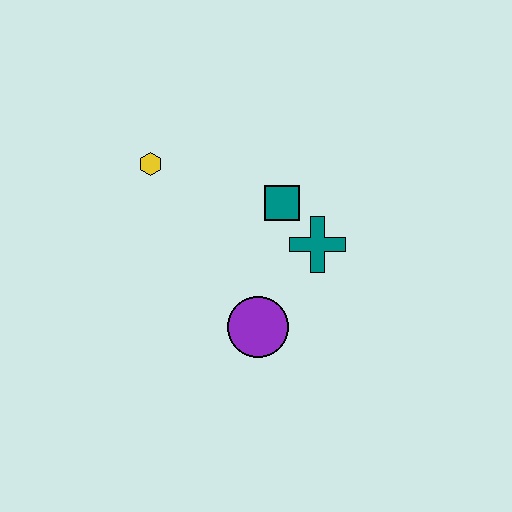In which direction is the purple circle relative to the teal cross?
The purple circle is below the teal cross.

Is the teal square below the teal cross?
No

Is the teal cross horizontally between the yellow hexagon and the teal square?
No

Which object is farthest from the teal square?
The yellow hexagon is farthest from the teal square.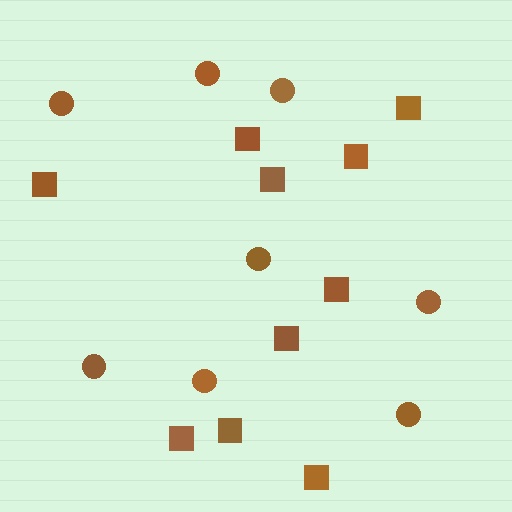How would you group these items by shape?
There are 2 groups: one group of circles (8) and one group of squares (10).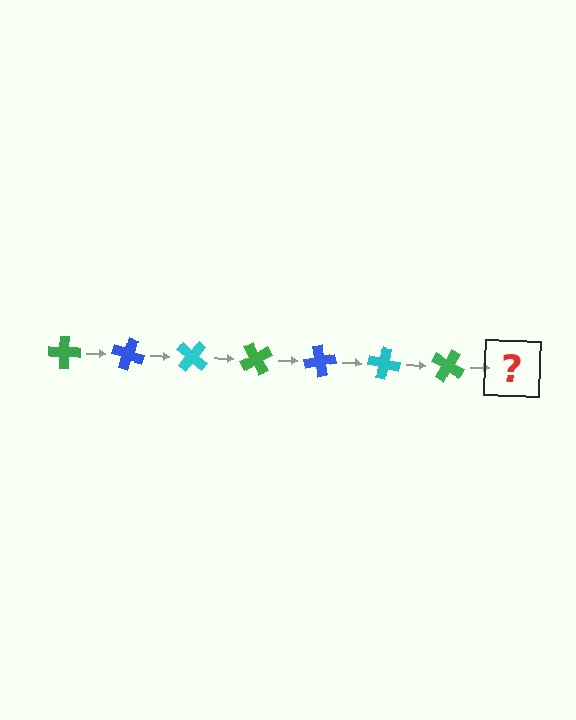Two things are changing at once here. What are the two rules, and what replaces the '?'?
The two rules are that it rotates 20 degrees each step and the color cycles through green, blue, and cyan. The '?' should be a blue cross, rotated 140 degrees from the start.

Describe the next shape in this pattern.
It should be a blue cross, rotated 140 degrees from the start.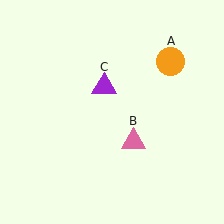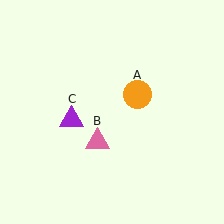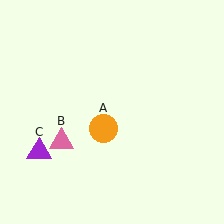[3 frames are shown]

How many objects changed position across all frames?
3 objects changed position: orange circle (object A), pink triangle (object B), purple triangle (object C).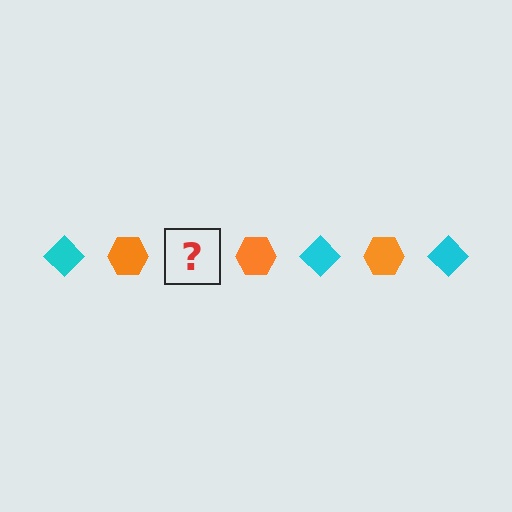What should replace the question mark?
The question mark should be replaced with a cyan diamond.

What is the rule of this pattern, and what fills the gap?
The rule is that the pattern alternates between cyan diamond and orange hexagon. The gap should be filled with a cyan diamond.